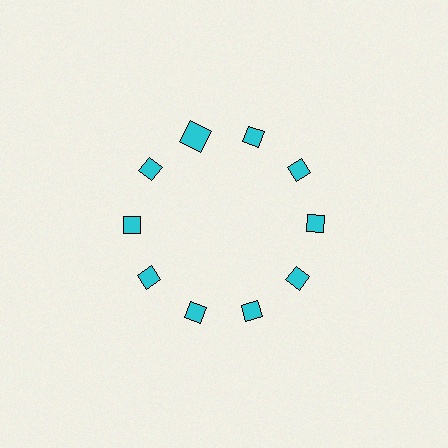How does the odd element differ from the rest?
It has a different shape: square instead of diamond.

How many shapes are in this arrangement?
There are 10 shapes arranged in a ring pattern.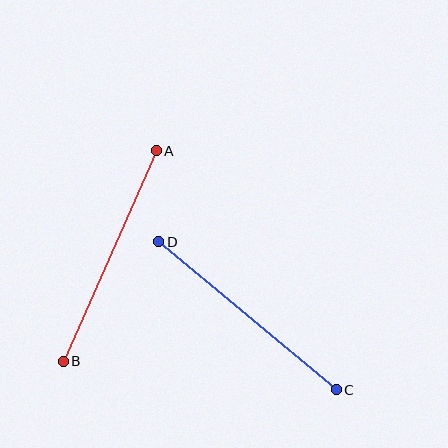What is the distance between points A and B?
The distance is approximately 230 pixels.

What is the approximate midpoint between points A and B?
The midpoint is at approximately (110, 256) pixels.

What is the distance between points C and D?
The distance is approximately 231 pixels.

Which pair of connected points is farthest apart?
Points C and D are farthest apart.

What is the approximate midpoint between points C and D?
The midpoint is at approximately (248, 316) pixels.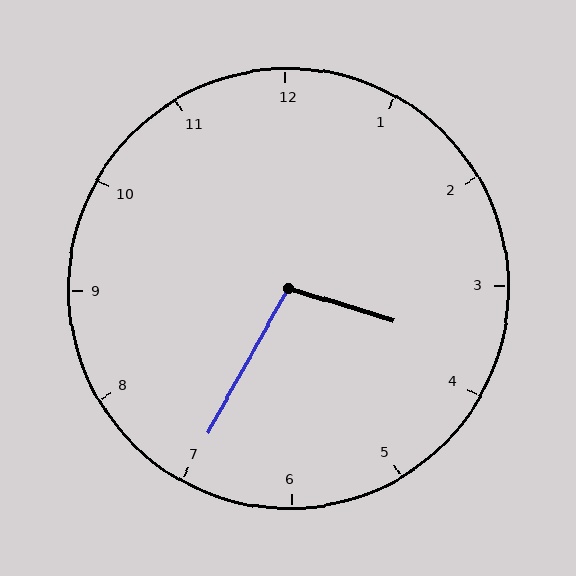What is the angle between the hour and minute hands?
Approximately 102 degrees.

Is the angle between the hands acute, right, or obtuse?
It is obtuse.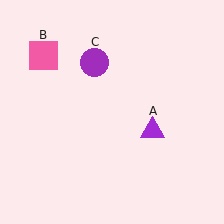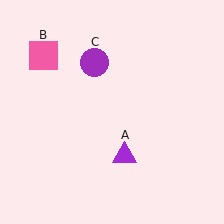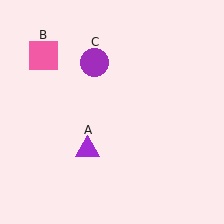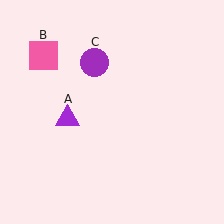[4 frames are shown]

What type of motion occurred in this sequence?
The purple triangle (object A) rotated clockwise around the center of the scene.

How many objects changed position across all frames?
1 object changed position: purple triangle (object A).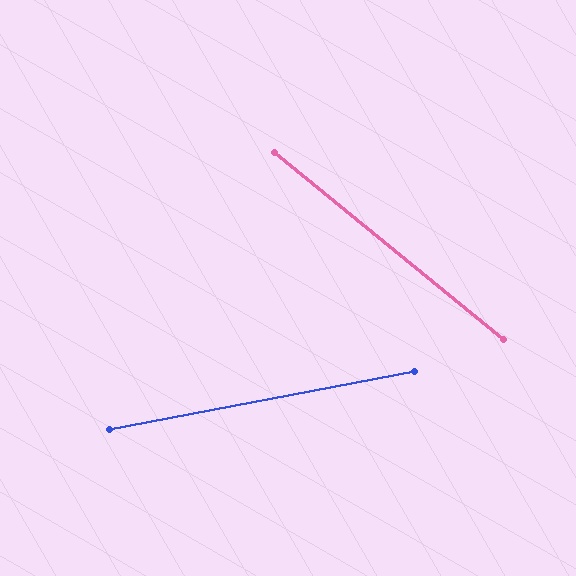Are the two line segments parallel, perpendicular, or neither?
Neither parallel nor perpendicular — they differ by about 50°.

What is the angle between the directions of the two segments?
Approximately 50 degrees.